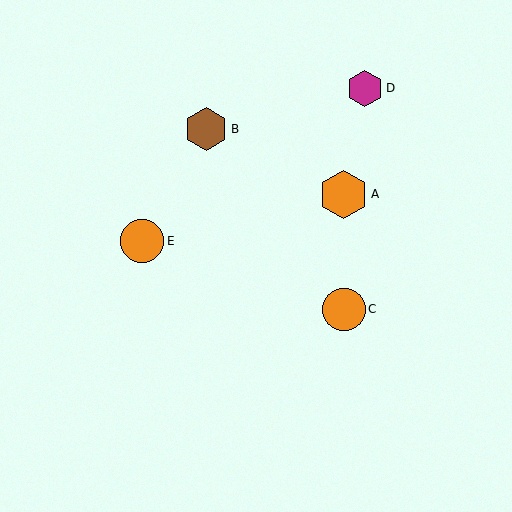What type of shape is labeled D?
Shape D is a magenta hexagon.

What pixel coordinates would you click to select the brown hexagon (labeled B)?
Click at (206, 129) to select the brown hexagon B.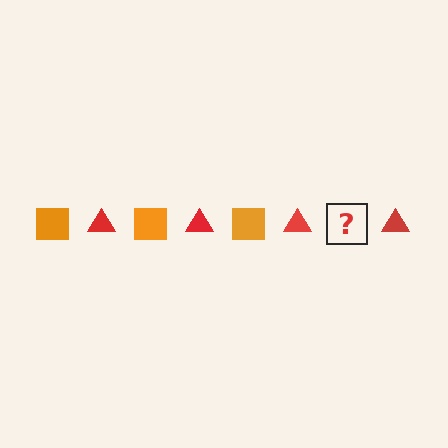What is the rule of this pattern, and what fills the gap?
The rule is that the pattern alternates between orange square and red triangle. The gap should be filled with an orange square.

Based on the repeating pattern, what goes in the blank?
The blank should be an orange square.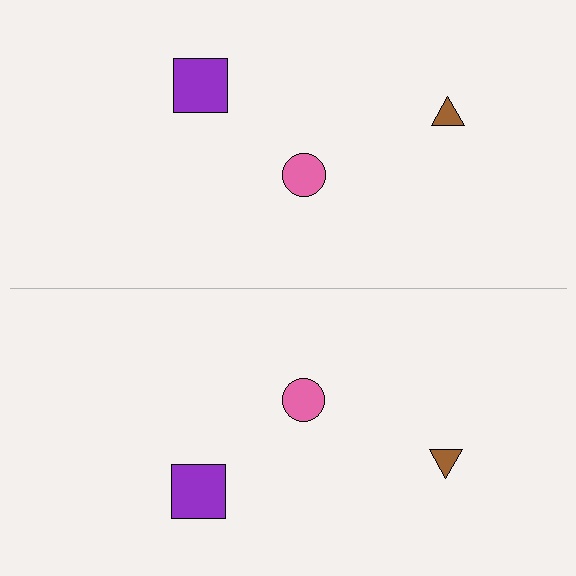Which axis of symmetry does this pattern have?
The pattern has a horizontal axis of symmetry running through the center of the image.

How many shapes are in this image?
There are 6 shapes in this image.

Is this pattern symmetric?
Yes, this pattern has bilateral (reflection) symmetry.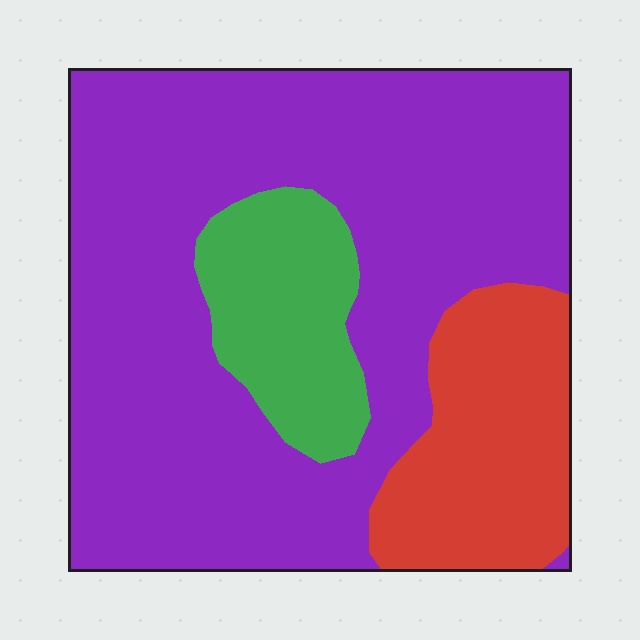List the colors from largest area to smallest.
From largest to smallest: purple, red, green.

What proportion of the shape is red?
Red takes up about one sixth (1/6) of the shape.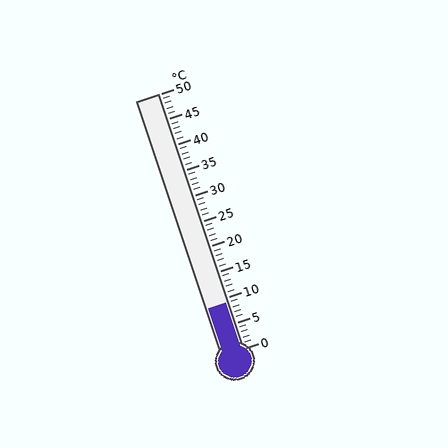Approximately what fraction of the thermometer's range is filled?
The thermometer is filled to approximately 20% of its range.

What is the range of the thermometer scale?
The thermometer scale ranges from 0°C to 50°C.